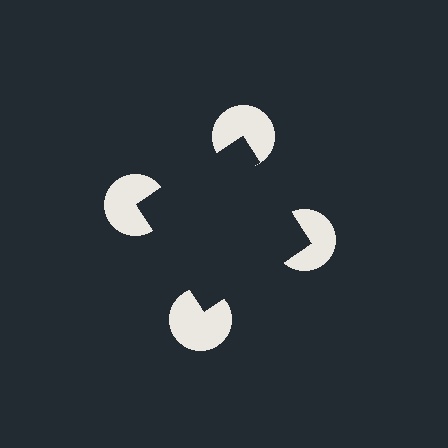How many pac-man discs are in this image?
There are 4 — one at each vertex of the illusory square.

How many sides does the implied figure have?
4 sides.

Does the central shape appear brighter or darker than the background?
It typically appears slightly darker than the background, even though no actual brightness change is drawn.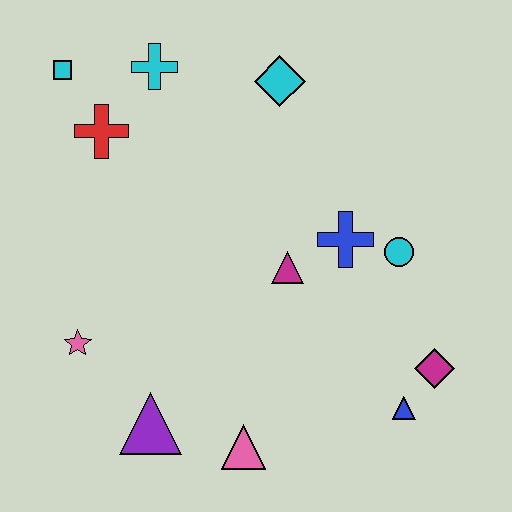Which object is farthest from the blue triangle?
The cyan square is farthest from the blue triangle.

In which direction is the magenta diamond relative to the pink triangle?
The magenta diamond is to the right of the pink triangle.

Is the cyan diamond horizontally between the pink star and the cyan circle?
Yes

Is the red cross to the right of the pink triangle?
No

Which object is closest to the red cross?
The cyan square is closest to the red cross.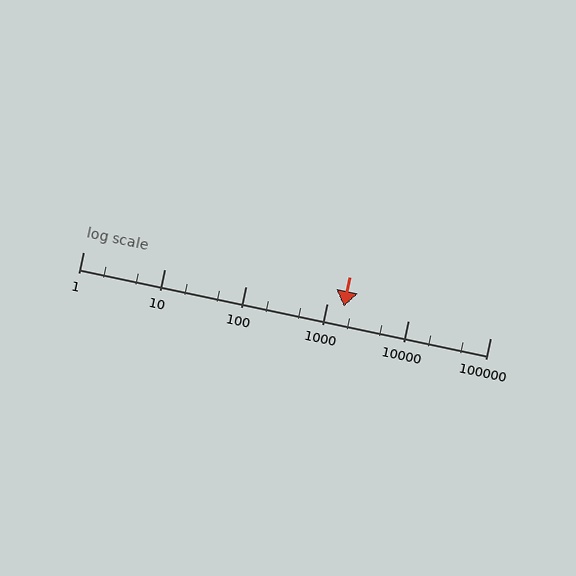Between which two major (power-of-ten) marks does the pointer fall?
The pointer is between 1000 and 10000.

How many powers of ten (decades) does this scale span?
The scale spans 5 decades, from 1 to 100000.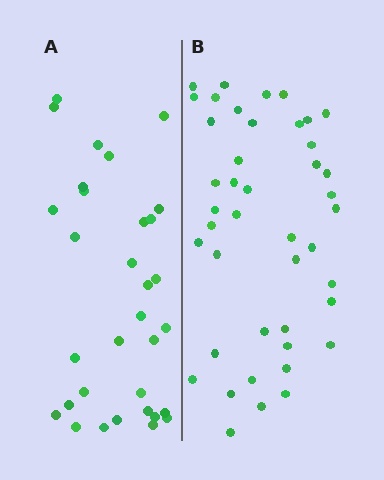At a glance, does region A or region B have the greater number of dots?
Region B (the right region) has more dots.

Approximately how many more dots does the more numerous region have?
Region B has roughly 12 or so more dots than region A.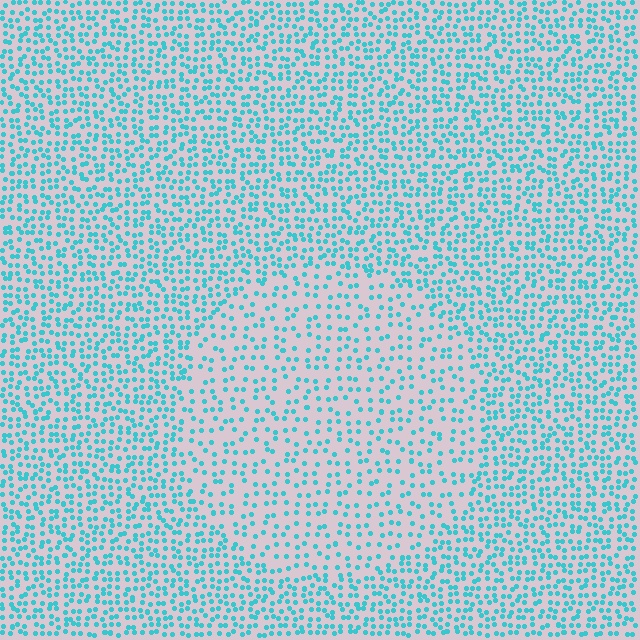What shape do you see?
I see a circle.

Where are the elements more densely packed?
The elements are more densely packed outside the circle boundary.